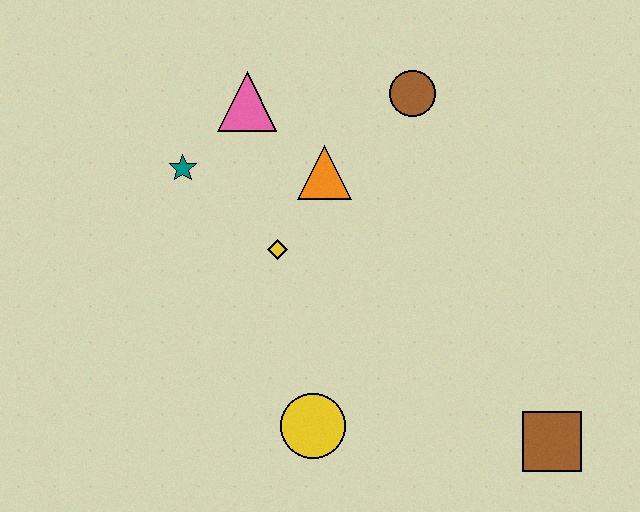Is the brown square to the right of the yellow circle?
Yes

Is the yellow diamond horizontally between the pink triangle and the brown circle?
Yes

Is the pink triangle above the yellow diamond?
Yes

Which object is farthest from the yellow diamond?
The brown square is farthest from the yellow diamond.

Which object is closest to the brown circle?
The orange triangle is closest to the brown circle.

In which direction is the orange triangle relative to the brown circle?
The orange triangle is to the left of the brown circle.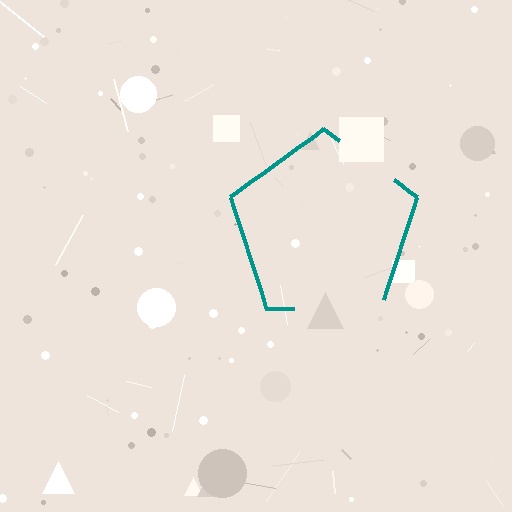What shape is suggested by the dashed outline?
The dashed outline suggests a pentagon.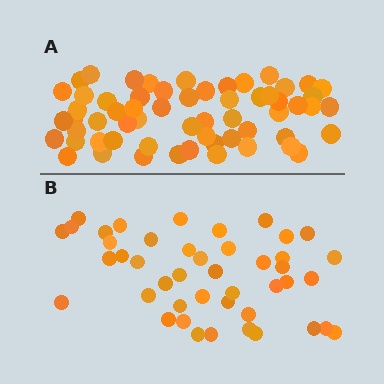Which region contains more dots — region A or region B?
Region A (the top region) has more dots.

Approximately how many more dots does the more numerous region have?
Region A has approximately 15 more dots than region B.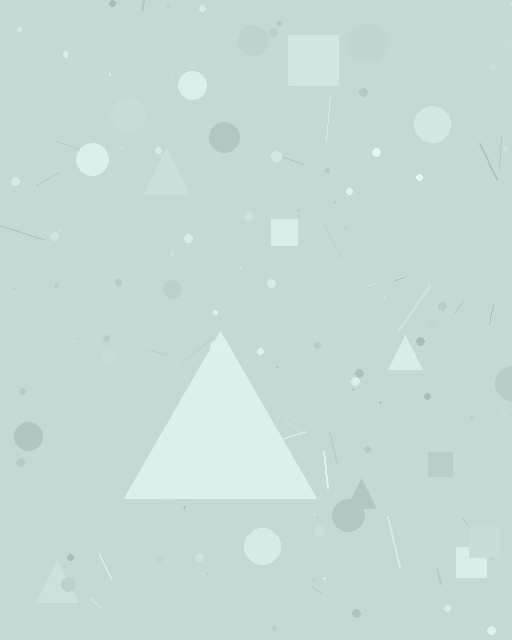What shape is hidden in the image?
A triangle is hidden in the image.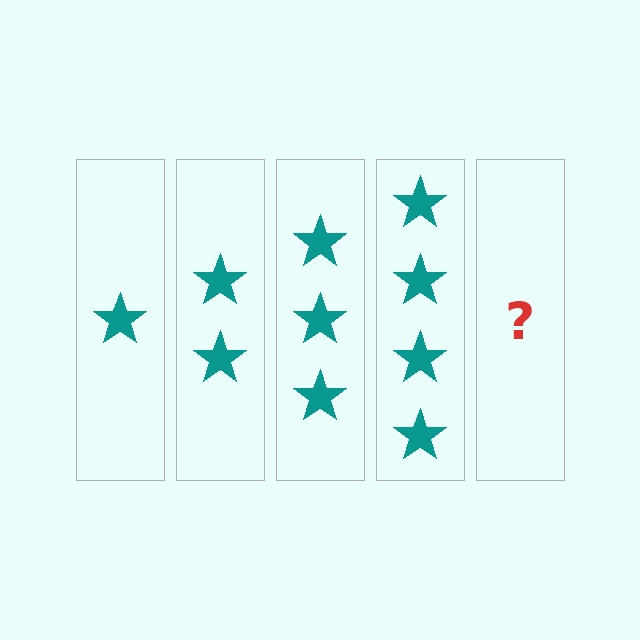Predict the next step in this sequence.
The next step is 5 stars.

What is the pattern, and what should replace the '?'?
The pattern is that each step adds one more star. The '?' should be 5 stars.